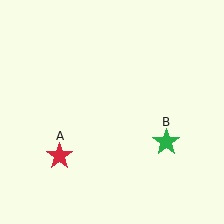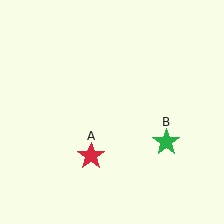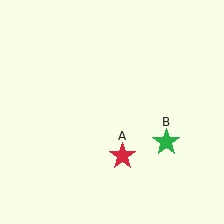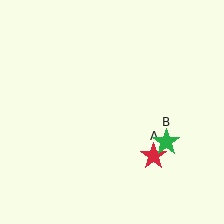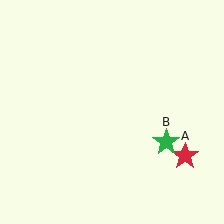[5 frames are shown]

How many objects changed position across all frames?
1 object changed position: red star (object A).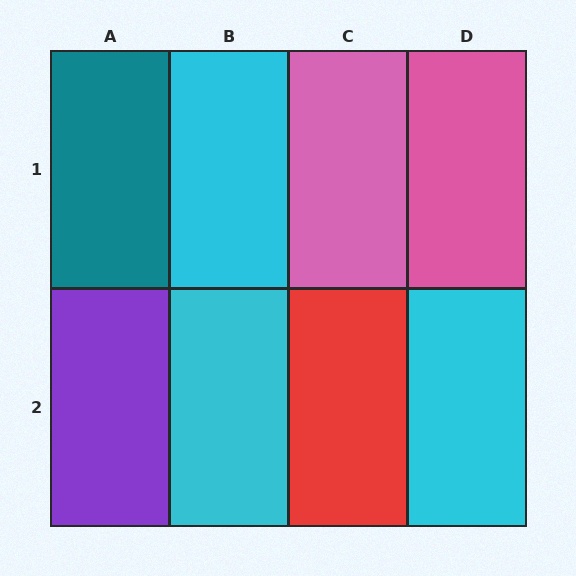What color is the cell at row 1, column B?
Cyan.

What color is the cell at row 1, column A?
Teal.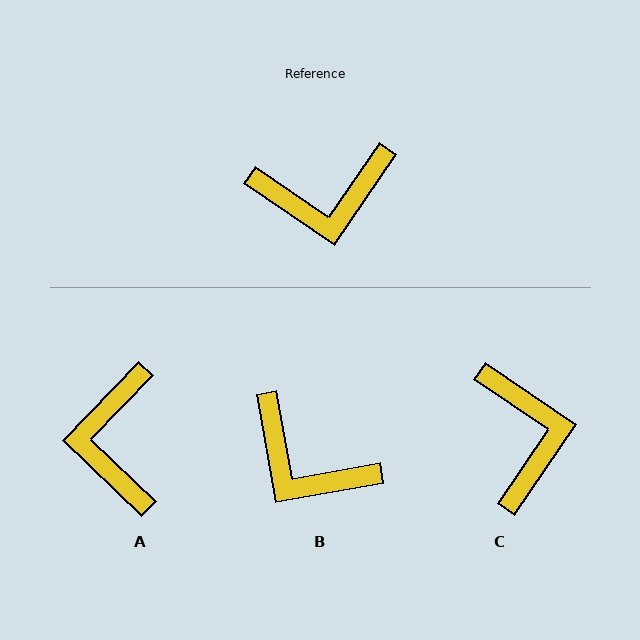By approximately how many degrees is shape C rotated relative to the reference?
Approximately 90 degrees counter-clockwise.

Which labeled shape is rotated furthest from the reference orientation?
A, about 99 degrees away.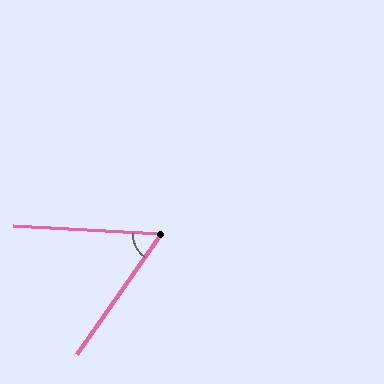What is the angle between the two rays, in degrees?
Approximately 58 degrees.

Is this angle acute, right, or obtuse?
It is acute.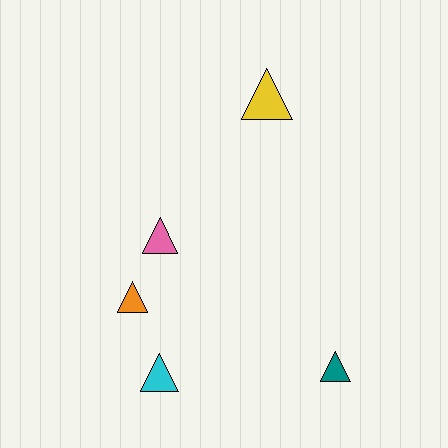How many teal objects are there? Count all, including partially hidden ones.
There is 1 teal object.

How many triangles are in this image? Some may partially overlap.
There are 5 triangles.